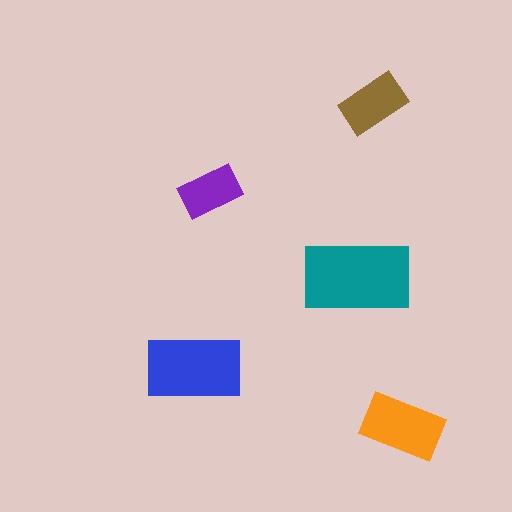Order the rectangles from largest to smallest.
the teal one, the blue one, the orange one, the brown one, the purple one.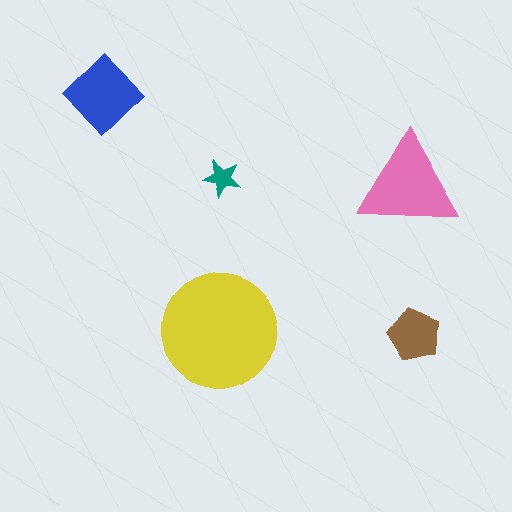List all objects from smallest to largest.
The teal star, the brown pentagon, the blue diamond, the pink triangle, the yellow circle.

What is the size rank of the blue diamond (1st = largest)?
3rd.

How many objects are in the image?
There are 5 objects in the image.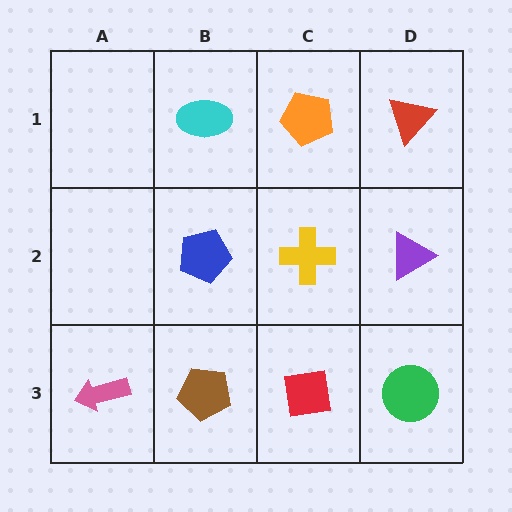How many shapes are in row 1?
3 shapes.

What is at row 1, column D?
A red triangle.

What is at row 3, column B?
A brown pentagon.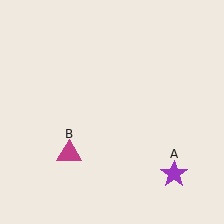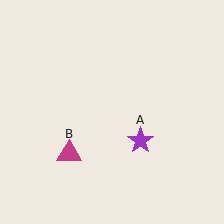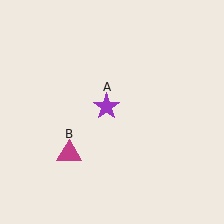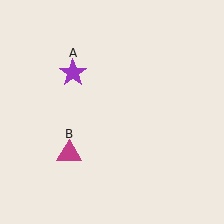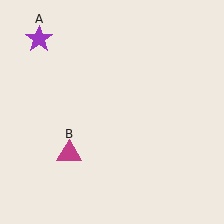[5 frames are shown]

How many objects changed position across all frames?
1 object changed position: purple star (object A).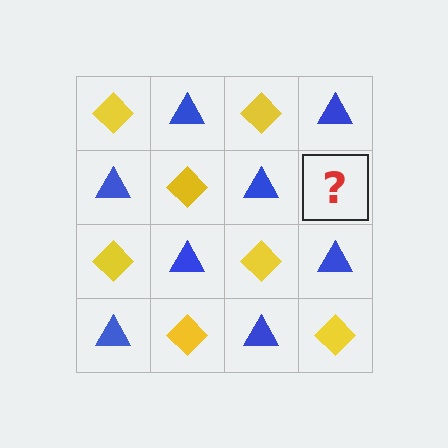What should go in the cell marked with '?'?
The missing cell should contain a yellow diamond.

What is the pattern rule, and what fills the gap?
The rule is that it alternates yellow diamond and blue triangle in a checkerboard pattern. The gap should be filled with a yellow diamond.